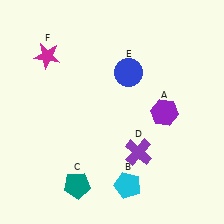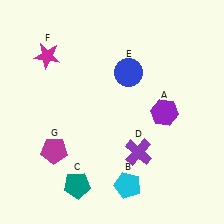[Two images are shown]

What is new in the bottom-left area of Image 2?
A magenta pentagon (G) was added in the bottom-left area of Image 2.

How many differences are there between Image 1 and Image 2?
There is 1 difference between the two images.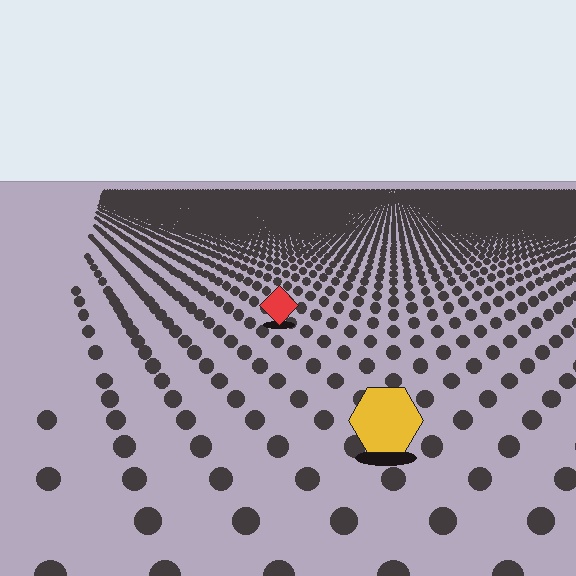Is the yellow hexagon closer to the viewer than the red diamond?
Yes. The yellow hexagon is closer — you can tell from the texture gradient: the ground texture is coarser near it.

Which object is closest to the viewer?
The yellow hexagon is closest. The texture marks near it are larger and more spread out.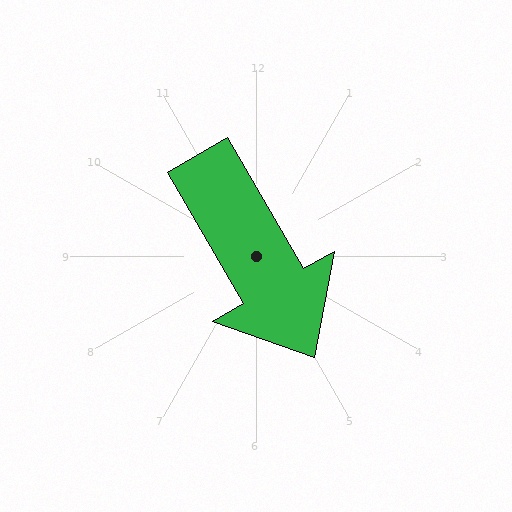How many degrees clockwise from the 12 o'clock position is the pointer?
Approximately 150 degrees.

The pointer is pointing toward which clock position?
Roughly 5 o'clock.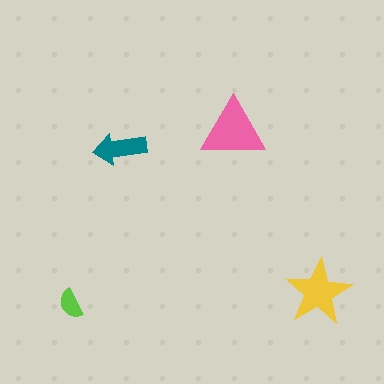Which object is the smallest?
The lime semicircle.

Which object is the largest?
The pink triangle.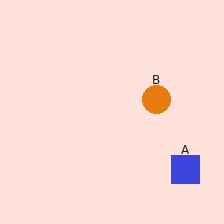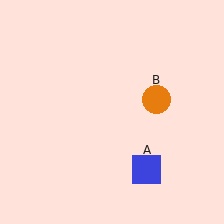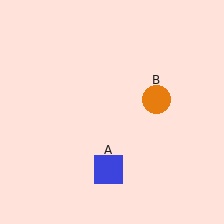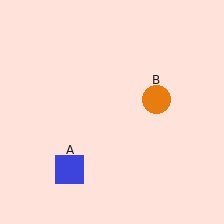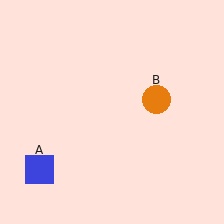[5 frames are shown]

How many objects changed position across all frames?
1 object changed position: blue square (object A).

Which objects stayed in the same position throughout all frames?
Orange circle (object B) remained stationary.